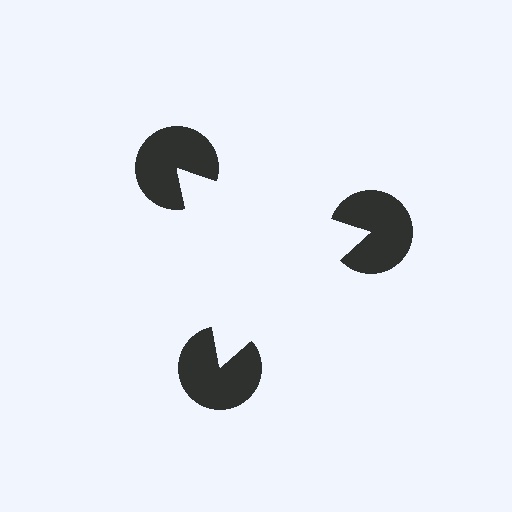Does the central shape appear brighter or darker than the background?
It typically appears slightly brighter than the background, even though no actual brightness change is drawn.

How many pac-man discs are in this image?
There are 3 — one at each vertex of the illusory triangle.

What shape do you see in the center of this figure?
An illusory triangle — its edges are inferred from the aligned wedge cuts in the pac-man discs, not physically drawn.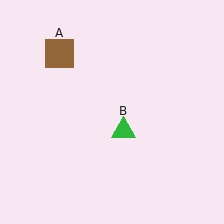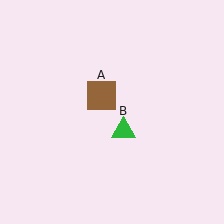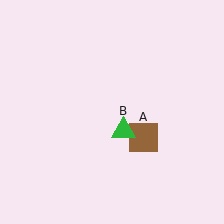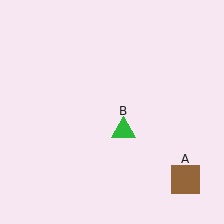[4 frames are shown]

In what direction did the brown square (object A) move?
The brown square (object A) moved down and to the right.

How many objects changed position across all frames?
1 object changed position: brown square (object A).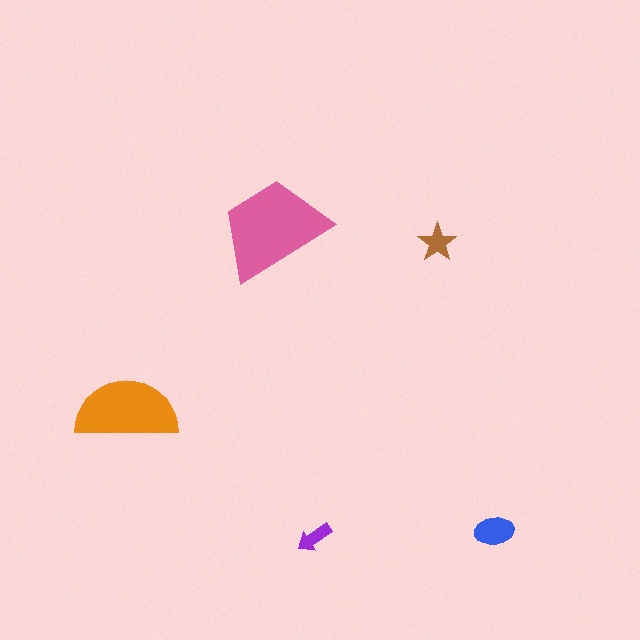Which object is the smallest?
The purple arrow.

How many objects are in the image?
There are 5 objects in the image.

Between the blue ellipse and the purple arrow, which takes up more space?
The blue ellipse.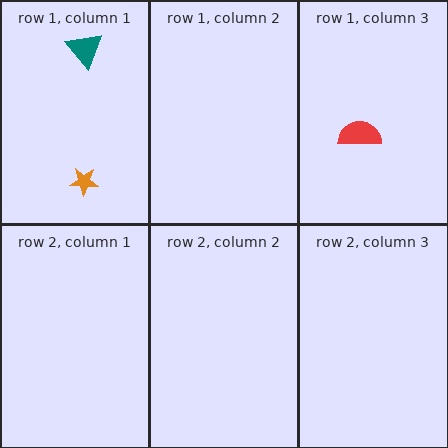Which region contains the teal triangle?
The row 1, column 1 region.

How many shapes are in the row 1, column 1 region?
2.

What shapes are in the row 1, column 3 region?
The red semicircle.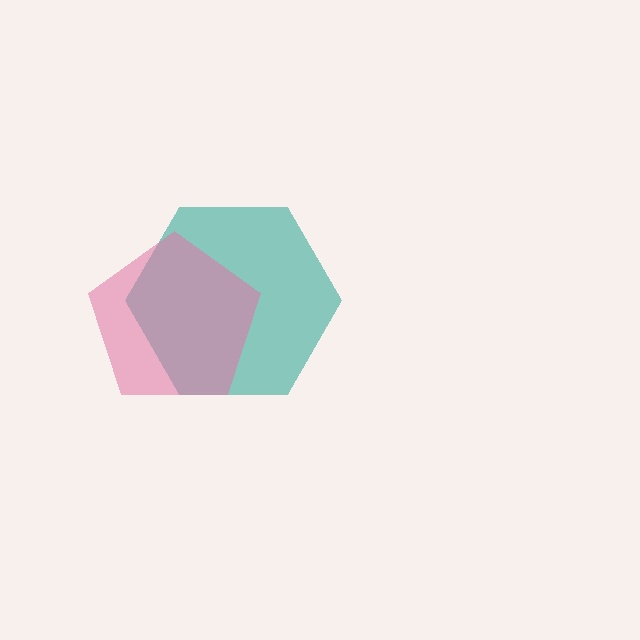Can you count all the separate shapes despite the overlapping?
Yes, there are 2 separate shapes.